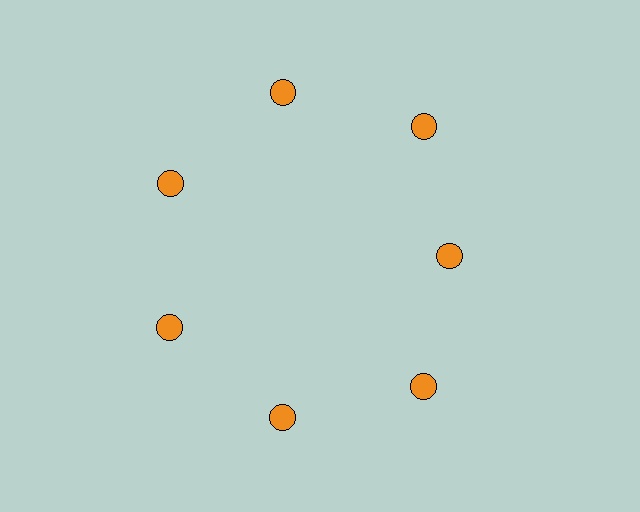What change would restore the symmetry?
The symmetry would be restored by moving it outward, back onto the ring so that all 7 circles sit at equal angles and equal distance from the center.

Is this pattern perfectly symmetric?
No. The 7 orange circles are arranged in a ring, but one element near the 3 o'clock position is pulled inward toward the center, breaking the 7-fold rotational symmetry.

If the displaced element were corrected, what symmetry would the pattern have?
It would have 7-fold rotational symmetry — the pattern would map onto itself every 51 degrees.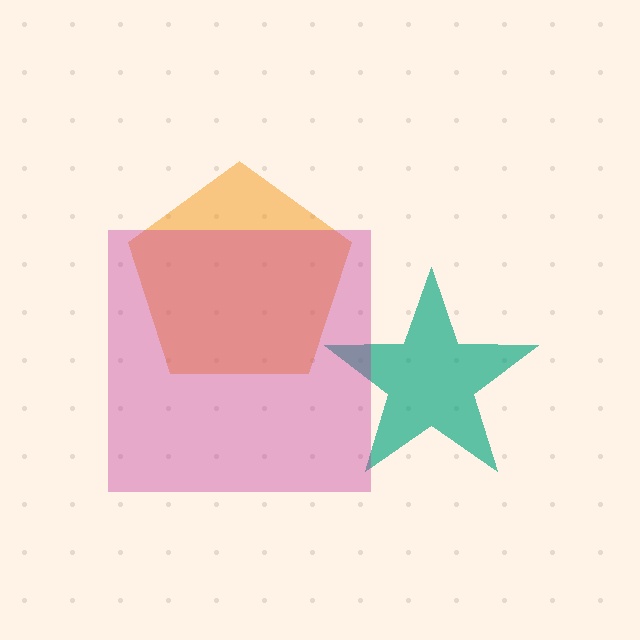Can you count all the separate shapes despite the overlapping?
Yes, there are 3 separate shapes.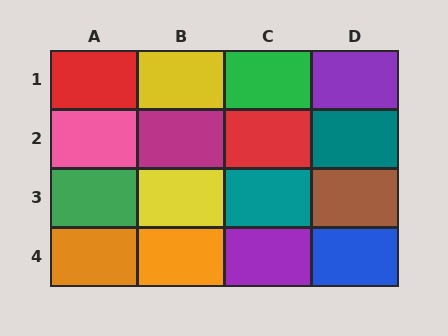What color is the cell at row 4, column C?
Purple.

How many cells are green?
2 cells are green.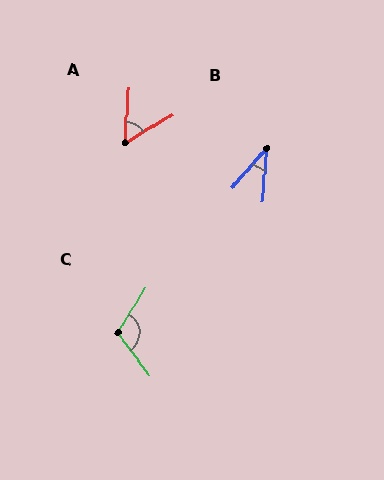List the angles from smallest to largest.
B (36°), A (56°), C (112°).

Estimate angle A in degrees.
Approximately 56 degrees.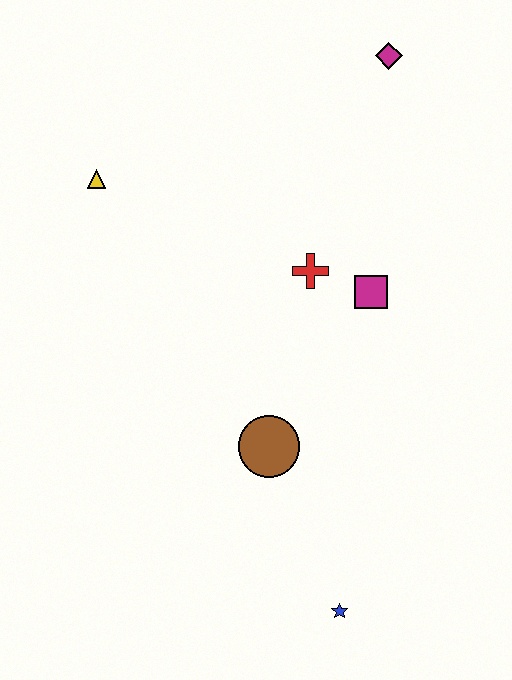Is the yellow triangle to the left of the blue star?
Yes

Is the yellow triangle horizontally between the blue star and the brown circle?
No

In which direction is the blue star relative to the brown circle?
The blue star is below the brown circle.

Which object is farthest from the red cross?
The blue star is farthest from the red cross.